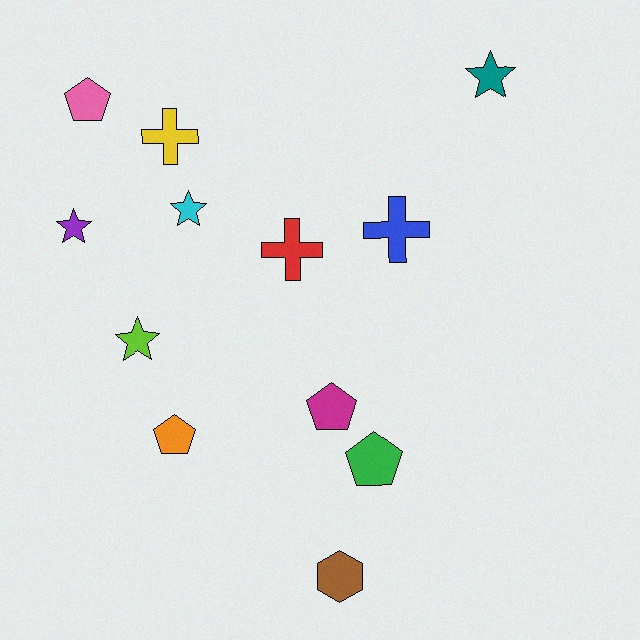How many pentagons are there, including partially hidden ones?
There are 4 pentagons.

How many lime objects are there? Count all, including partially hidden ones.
There is 1 lime object.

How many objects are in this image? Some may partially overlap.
There are 12 objects.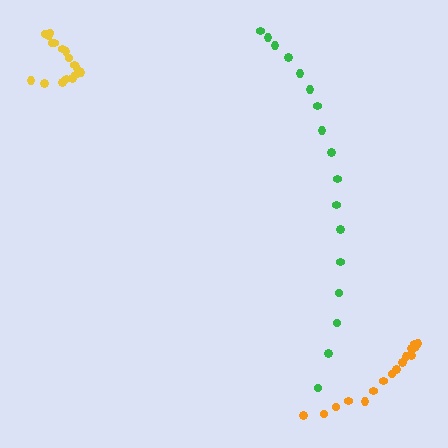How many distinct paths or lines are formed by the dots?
There are 3 distinct paths.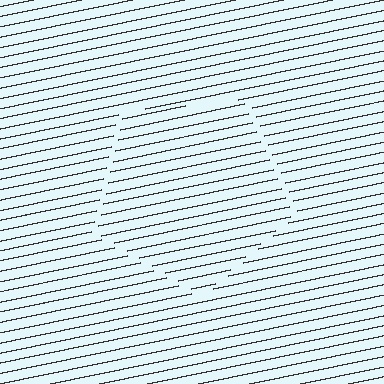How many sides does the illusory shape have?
5 sides — the line-ends trace a pentagon.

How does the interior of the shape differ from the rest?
The interior of the shape contains the same grating, shifted by half a period — the contour is defined by the phase discontinuity where line-ends from the inner and outer gratings abut.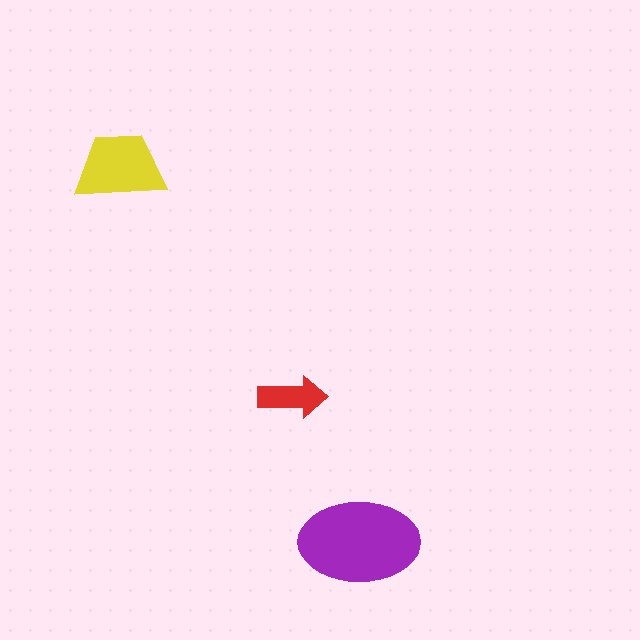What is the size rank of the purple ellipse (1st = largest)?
1st.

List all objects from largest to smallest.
The purple ellipse, the yellow trapezoid, the red arrow.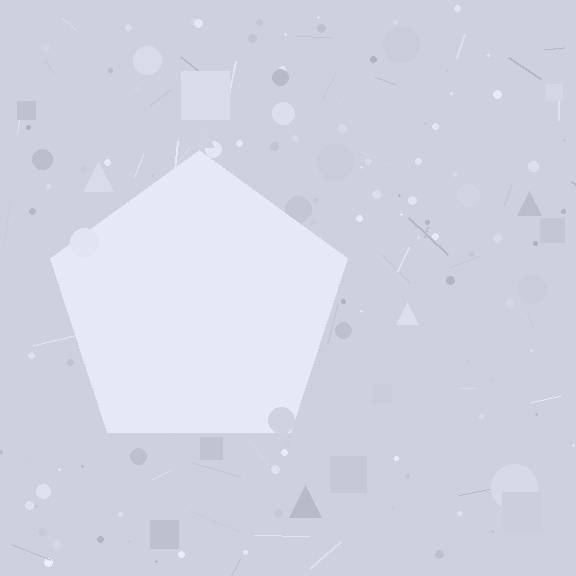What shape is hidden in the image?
A pentagon is hidden in the image.